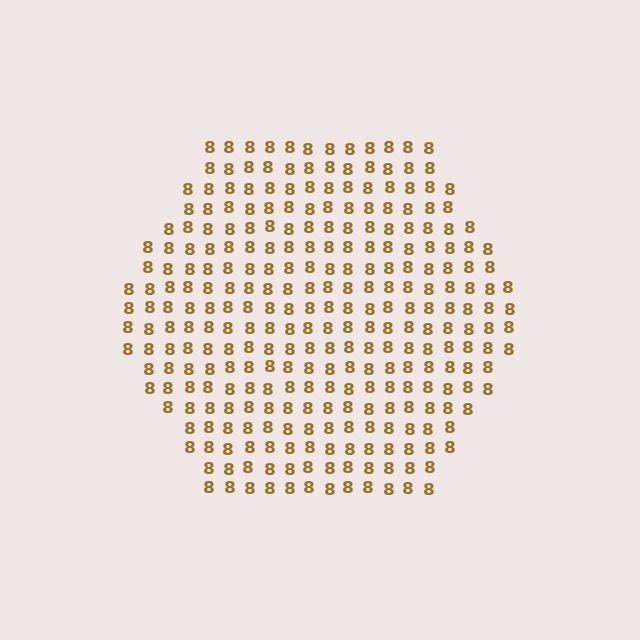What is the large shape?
The large shape is a hexagon.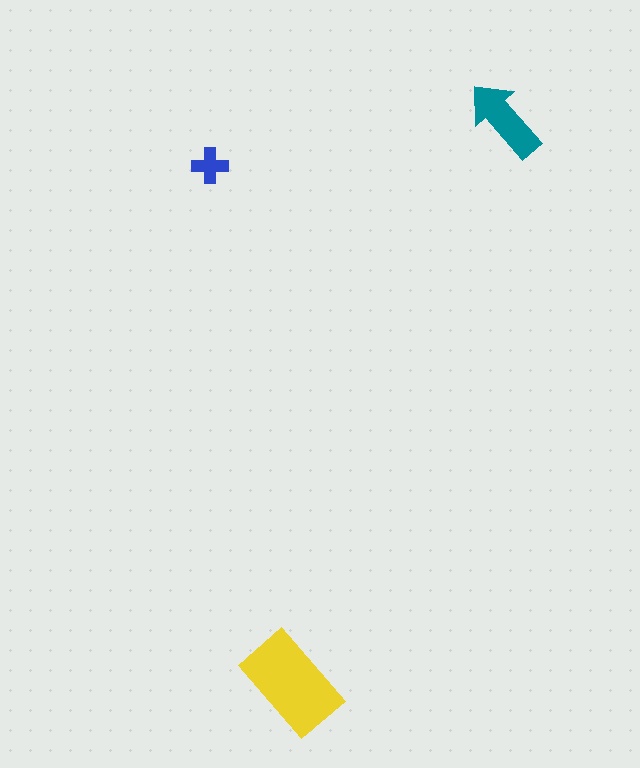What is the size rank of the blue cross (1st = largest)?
3rd.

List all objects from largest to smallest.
The yellow rectangle, the teal arrow, the blue cross.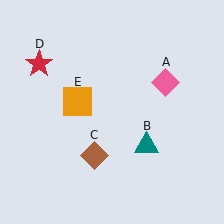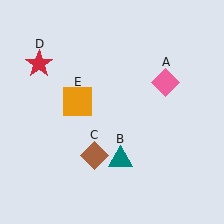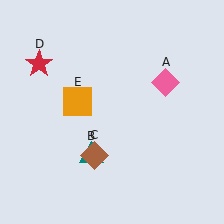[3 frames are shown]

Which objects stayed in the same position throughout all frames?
Pink diamond (object A) and brown diamond (object C) and red star (object D) and orange square (object E) remained stationary.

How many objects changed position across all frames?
1 object changed position: teal triangle (object B).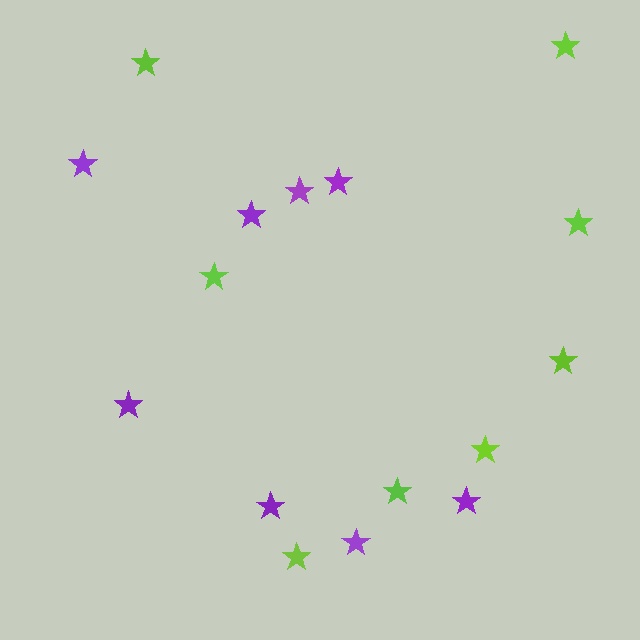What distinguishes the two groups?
There are 2 groups: one group of lime stars (8) and one group of purple stars (8).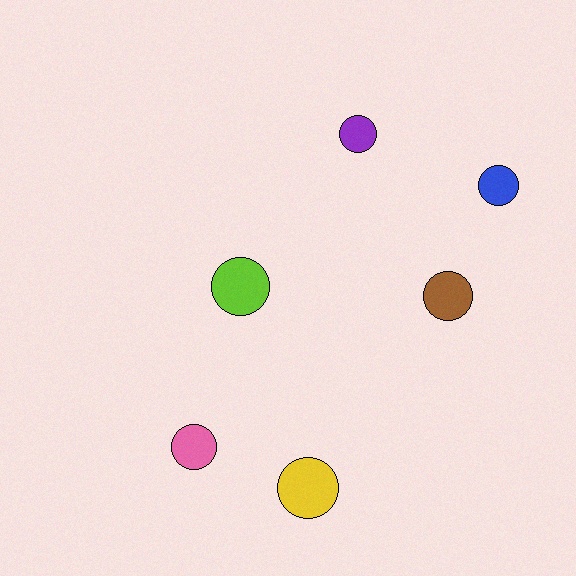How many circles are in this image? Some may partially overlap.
There are 6 circles.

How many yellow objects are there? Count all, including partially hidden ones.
There is 1 yellow object.